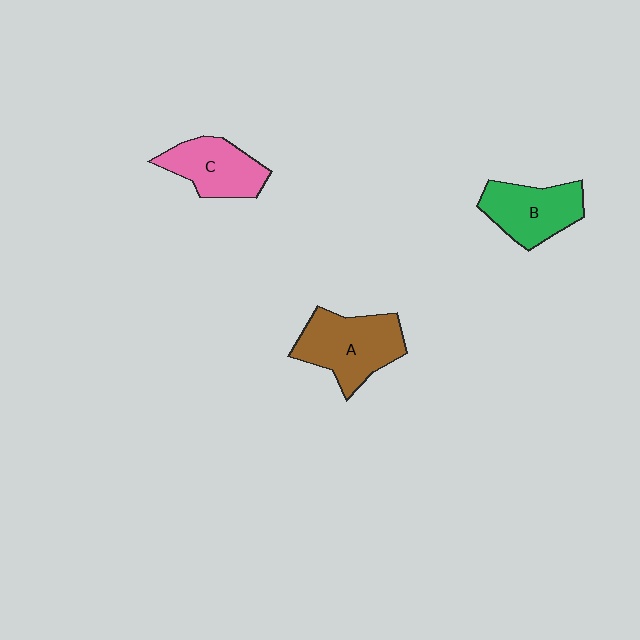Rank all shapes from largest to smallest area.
From largest to smallest: A (brown), B (green), C (pink).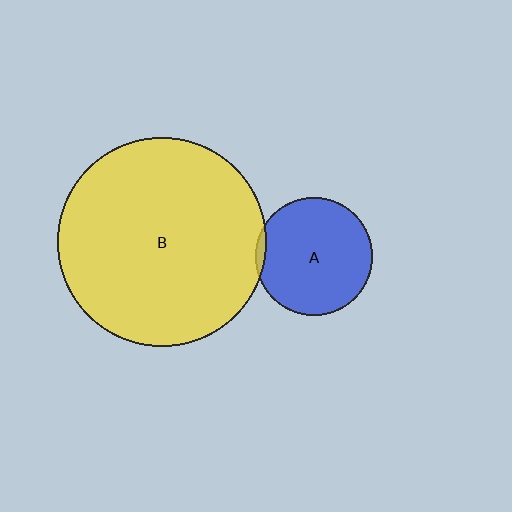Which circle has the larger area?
Circle B (yellow).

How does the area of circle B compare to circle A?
Approximately 3.2 times.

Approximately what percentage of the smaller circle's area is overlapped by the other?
Approximately 5%.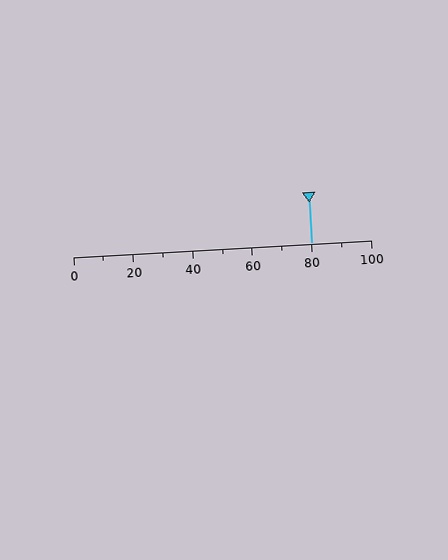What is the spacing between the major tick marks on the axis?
The major ticks are spaced 20 apart.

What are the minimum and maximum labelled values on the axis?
The axis runs from 0 to 100.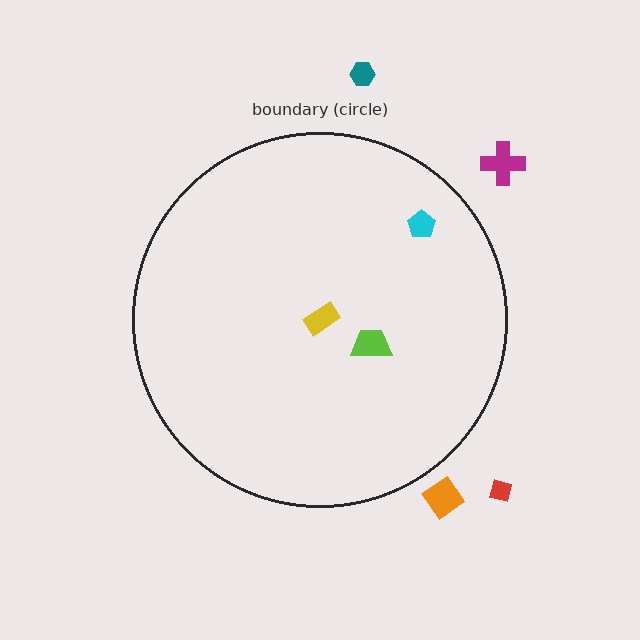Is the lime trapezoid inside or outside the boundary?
Inside.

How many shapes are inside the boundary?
3 inside, 4 outside.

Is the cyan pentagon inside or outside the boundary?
Inside.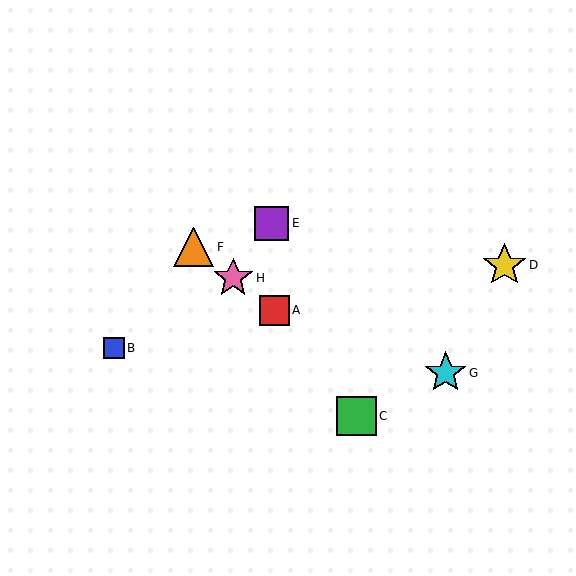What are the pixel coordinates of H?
Object H is at (233, 278).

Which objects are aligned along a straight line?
Objects A, F, H are aligned along a straight line.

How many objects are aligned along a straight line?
3 objects (A, F, H) are aligned along a straight line.